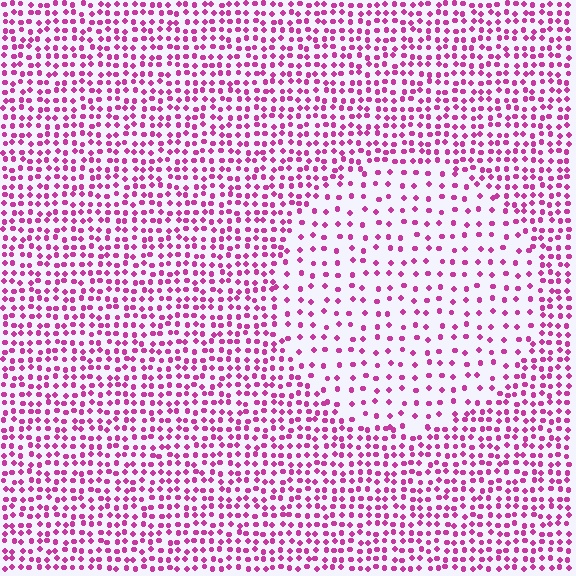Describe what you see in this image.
The image contains small magenta elements arranged at two different densities. A circle-shaped region is visible where the elements are less densely packed than the surrounding area.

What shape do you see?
I see a circle.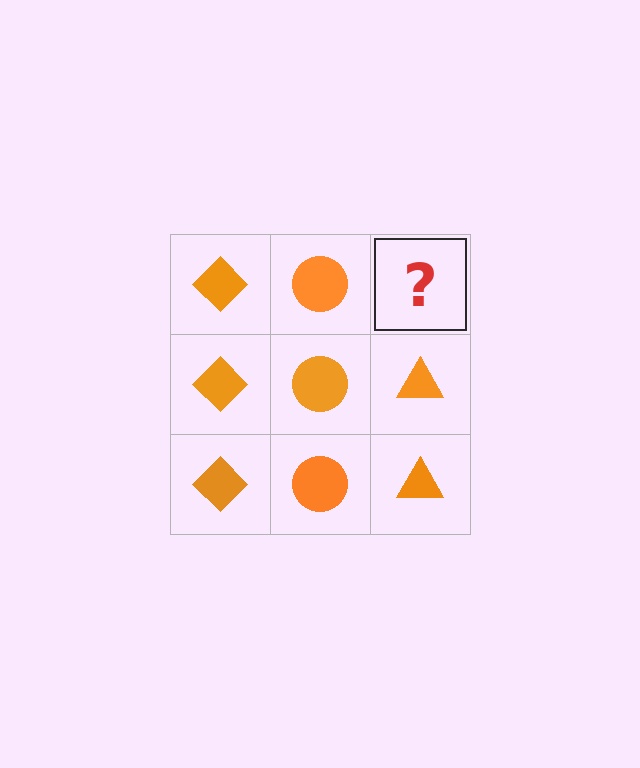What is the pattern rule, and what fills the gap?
The rule is that each column has a consistent shape. The gap should be filled with an orange triangle.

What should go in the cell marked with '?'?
The missing cell should contain an orange triangle.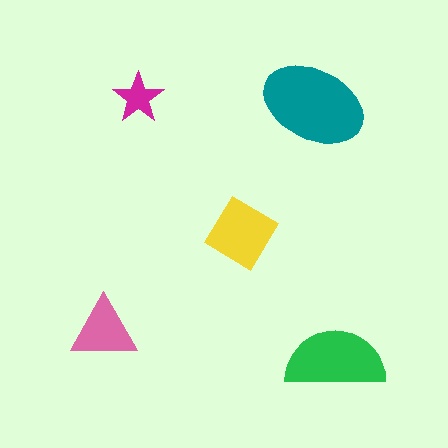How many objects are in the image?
There are 5 objects in the image.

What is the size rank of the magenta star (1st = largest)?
5th.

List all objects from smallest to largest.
The magenta star, the pink triangle, the yellow diamond, the green semicircle, the teal ellipse.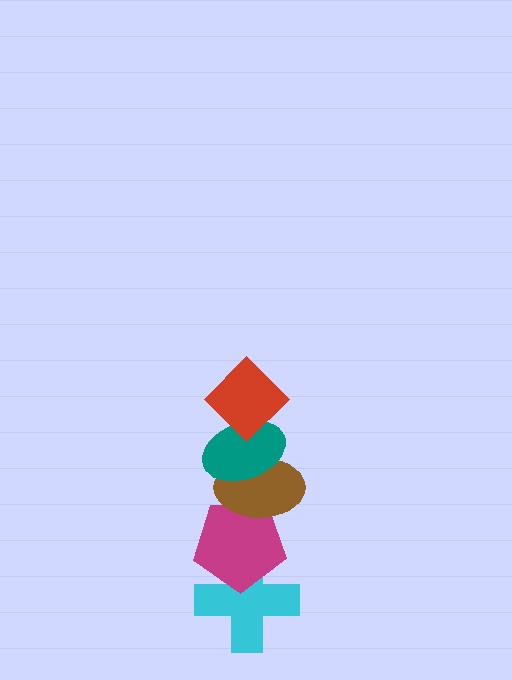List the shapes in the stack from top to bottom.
From top to bottom: the red diamond, the teal ellipse, the brown ellipse, the magenta pentagon, the cyan cross.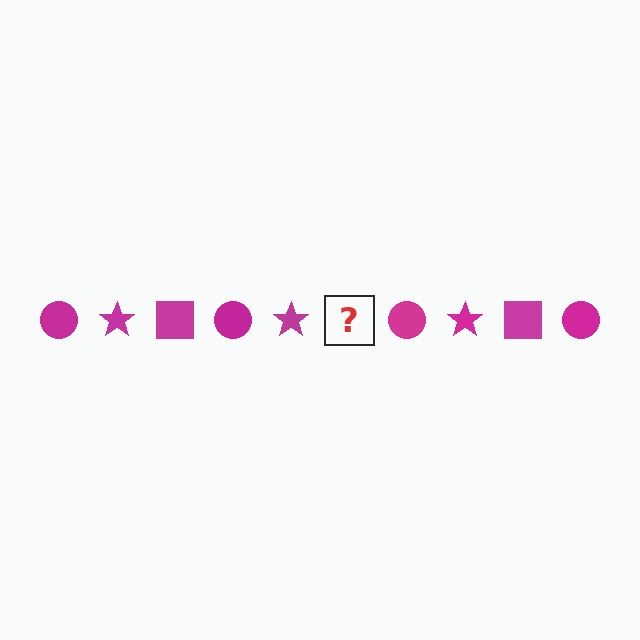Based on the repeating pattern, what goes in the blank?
The blank should be a magenta square.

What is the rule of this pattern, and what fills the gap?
The rule is that the pattern cycles through circle, star, square shapes in magenta. The gap should be filled with a magenta square.